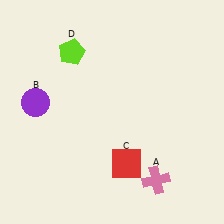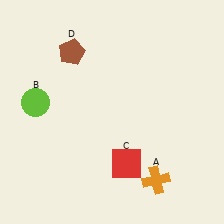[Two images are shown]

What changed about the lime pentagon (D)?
In Image 1, D is lime. In Image 2, it changed to brown.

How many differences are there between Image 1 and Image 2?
There are 3 differences between the two images.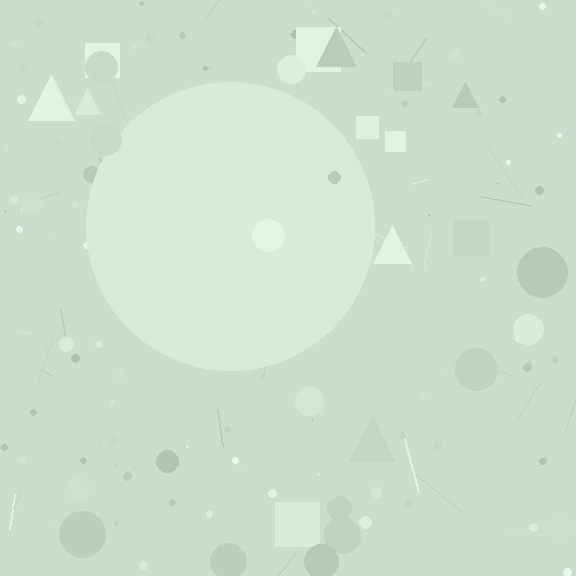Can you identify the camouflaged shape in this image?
The camouflaged shape is a circle.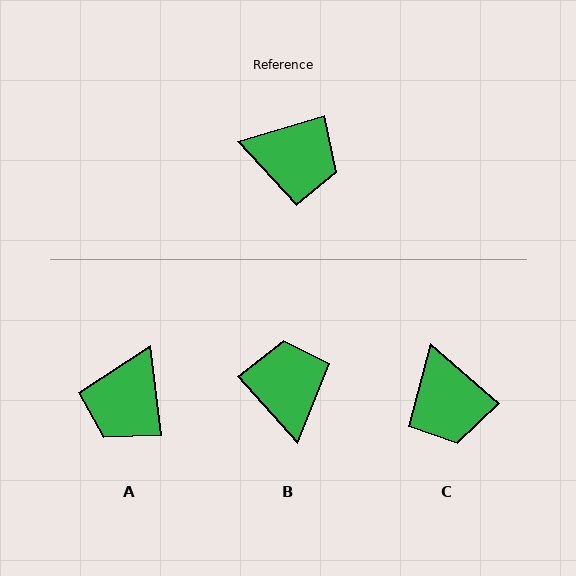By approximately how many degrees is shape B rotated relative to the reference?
Approximately 115 degrees counter-clockwise.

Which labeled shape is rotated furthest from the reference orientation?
B, about 115 degrees away.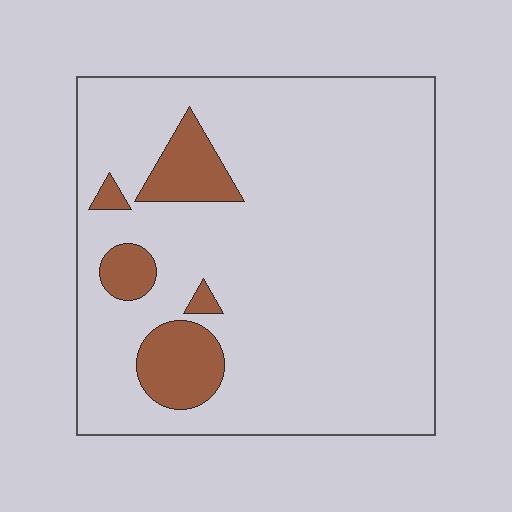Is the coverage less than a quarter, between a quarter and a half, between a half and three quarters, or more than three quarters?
Less than a quarter.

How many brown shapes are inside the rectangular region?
5.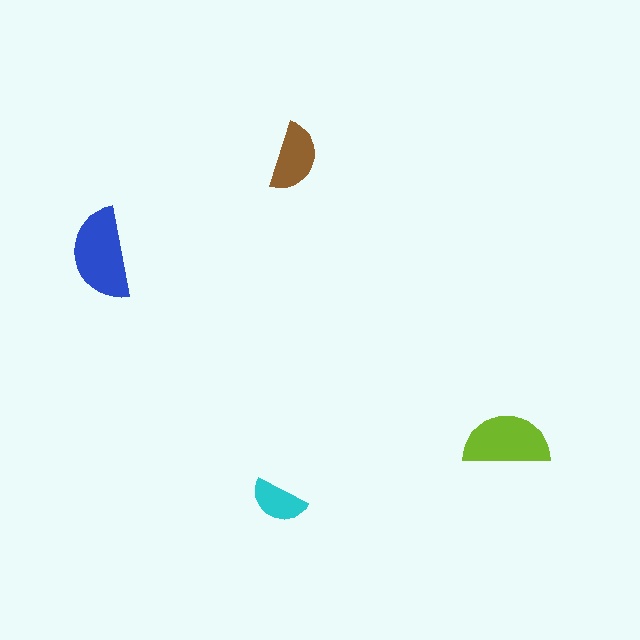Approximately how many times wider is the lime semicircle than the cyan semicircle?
About 1.5 times wider.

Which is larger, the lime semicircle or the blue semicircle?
The blue one.